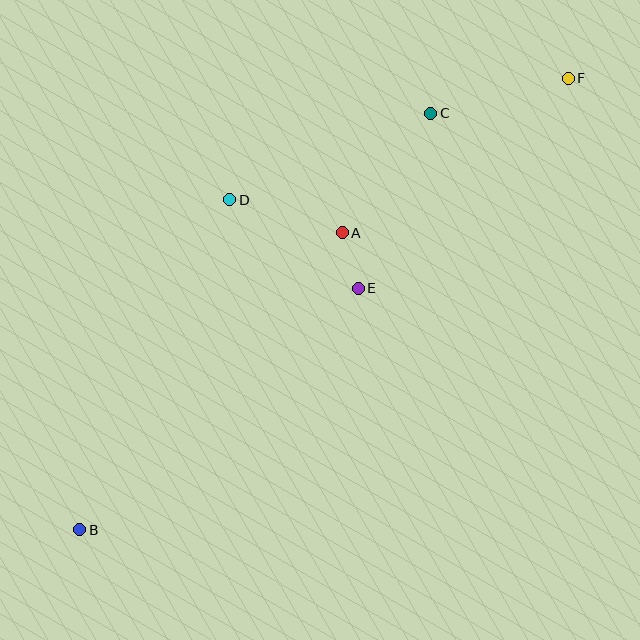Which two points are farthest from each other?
Points B and F are farthest from each other.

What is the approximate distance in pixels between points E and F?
The distance between E and F is approximately 297 pixels.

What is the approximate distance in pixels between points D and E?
The distance between D and E is approximately 156 pixels.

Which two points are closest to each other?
Points A and E are closest to each other.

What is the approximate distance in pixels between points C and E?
The distance between C and E is approximately 190 pixels.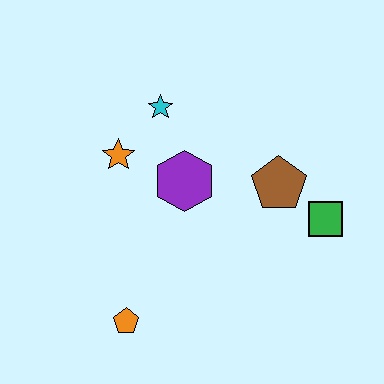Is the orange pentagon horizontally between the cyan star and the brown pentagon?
No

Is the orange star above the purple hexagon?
Yes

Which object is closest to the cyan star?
The orange star is closest to the cyan star.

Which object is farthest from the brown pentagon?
The orange pentagon is farthest from the brown pentagon.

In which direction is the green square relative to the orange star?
The green square is to the right of the orange star.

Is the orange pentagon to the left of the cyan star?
Yes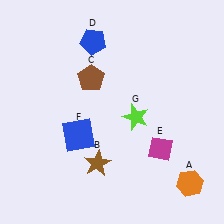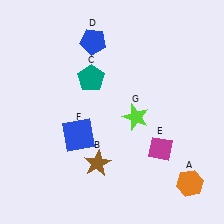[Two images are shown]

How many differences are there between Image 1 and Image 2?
There is 1 difference between the two images.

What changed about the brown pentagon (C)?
In Image 1, C is brown. In Image 2, it changed to teal.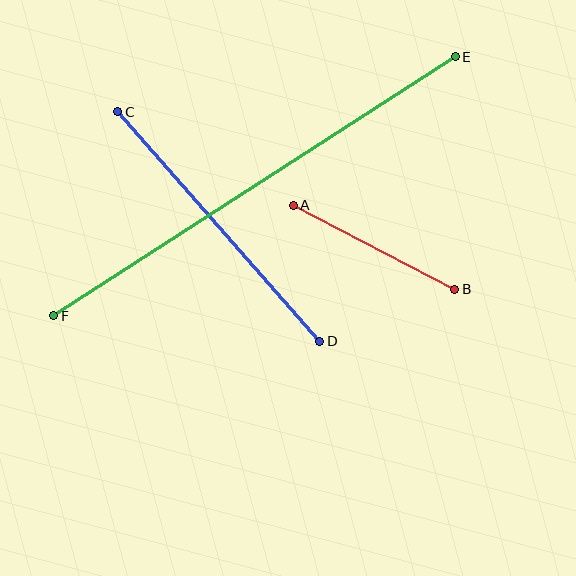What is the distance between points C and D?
The distance is approximately 305 pixels.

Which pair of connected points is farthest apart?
Points E and F are farthest apart.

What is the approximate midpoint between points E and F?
The midpoint is at approximately (255, 186) pixels.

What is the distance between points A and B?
The distance is approximately 182 pixels.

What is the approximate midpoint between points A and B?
The midpoint is at approximately (374, 247) pixels.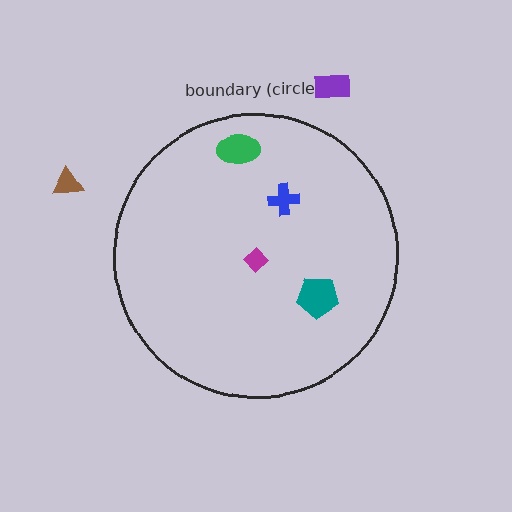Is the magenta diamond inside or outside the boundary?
Inside.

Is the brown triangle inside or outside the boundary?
Outside.